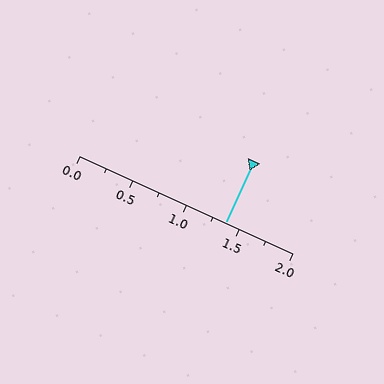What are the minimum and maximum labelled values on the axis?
The axis runs from 0.0 to 2.0.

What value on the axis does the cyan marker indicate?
The marker indicates approximately 1.38.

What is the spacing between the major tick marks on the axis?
The major ticks are spaced 0.5 apart.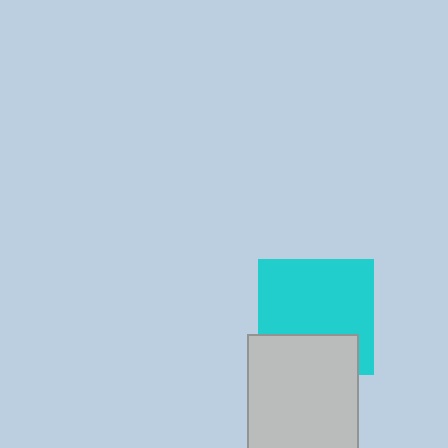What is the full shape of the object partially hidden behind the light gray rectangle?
The partially hidden object is a cyan square.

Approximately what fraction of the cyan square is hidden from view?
Roughly 32% of the cyan square is hidden behind the light gray rectangle.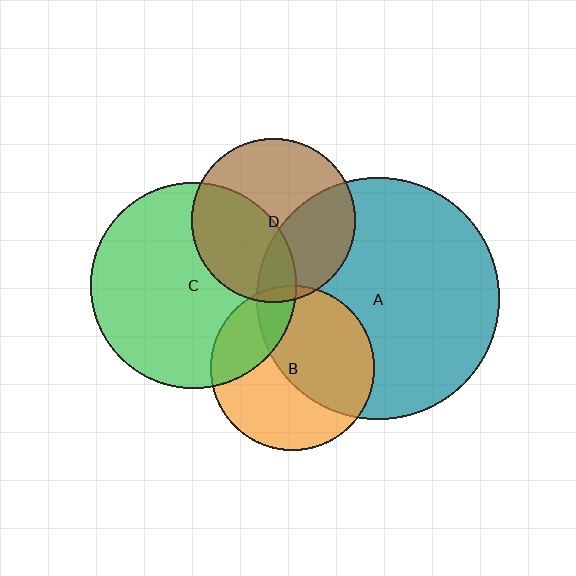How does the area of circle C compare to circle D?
Approximately 1.6 times.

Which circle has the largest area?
Circle A (teal).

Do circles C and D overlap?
Yes.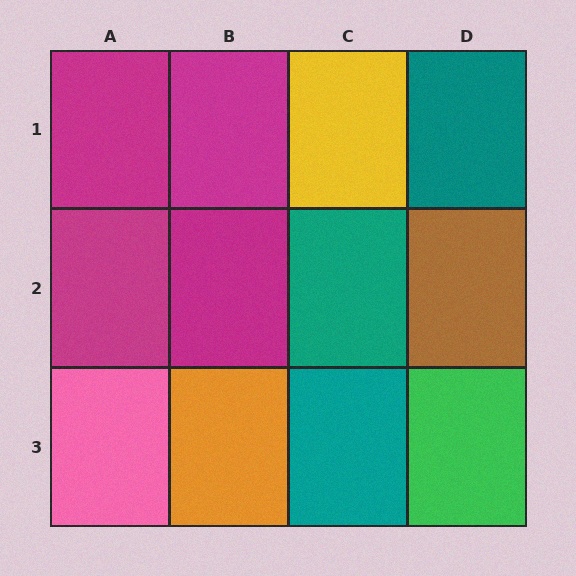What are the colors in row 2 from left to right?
Magenta, magenta, teal, brown.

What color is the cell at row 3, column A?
Pink.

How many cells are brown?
1 cell is brown.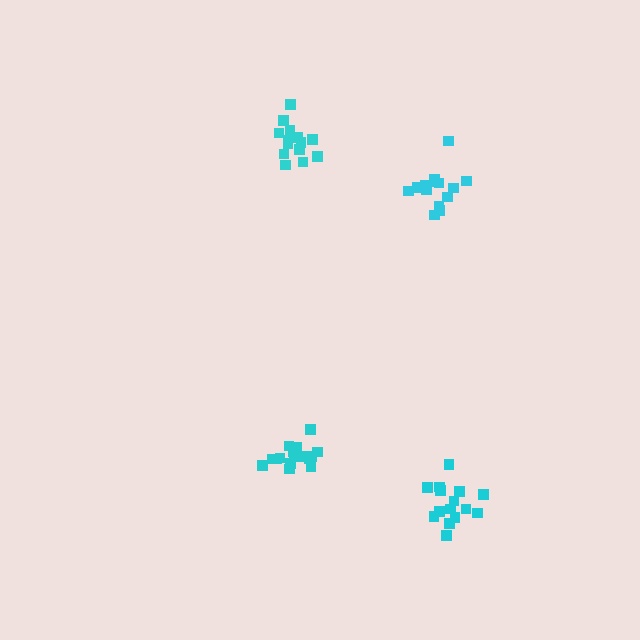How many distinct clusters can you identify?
There are 4 distinct clusters.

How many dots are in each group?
Group 1: 14 dots, Group 2: 18 dots, Group 3: 14 dots, Group 4: 16 dots (62 total).